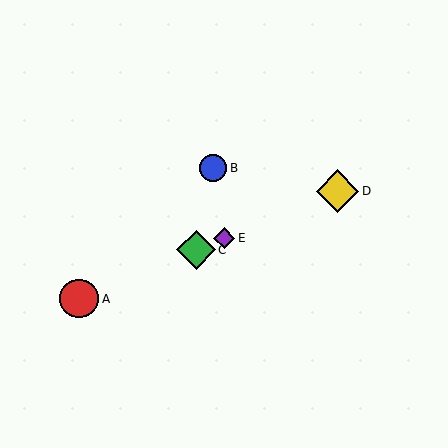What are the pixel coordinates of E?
Object E is at (224, 238).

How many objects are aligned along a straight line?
4 objects (A, C, D, E) are aligned along a straight line.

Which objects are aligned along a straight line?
Objects A, C, D, E are aligned along a straight line.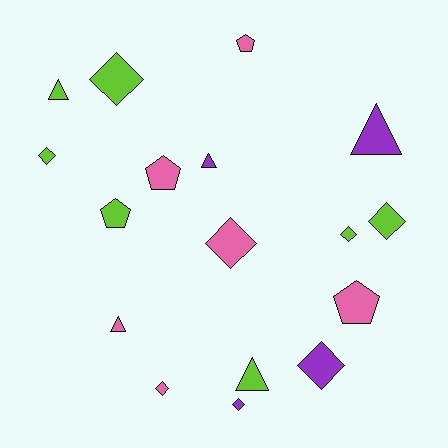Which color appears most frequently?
Lime, with 7 objects.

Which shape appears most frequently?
Diamond, with 8 objects.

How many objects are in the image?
There are 17 objects.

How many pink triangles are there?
There is 1 pink triangle.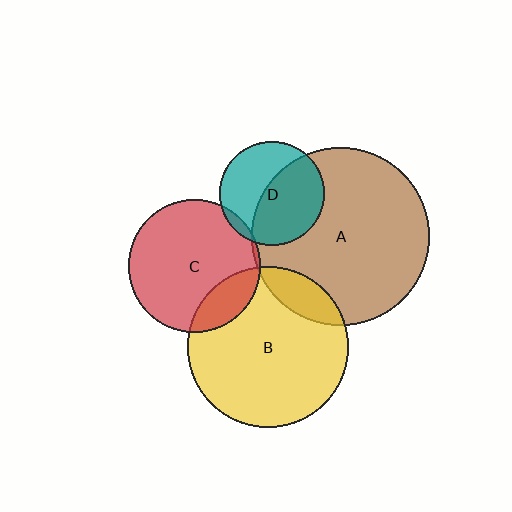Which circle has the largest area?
Circle A (brown).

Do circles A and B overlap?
Yes.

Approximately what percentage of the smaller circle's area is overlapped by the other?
Approximately 15%.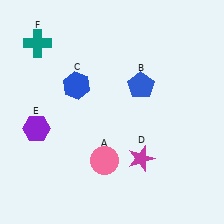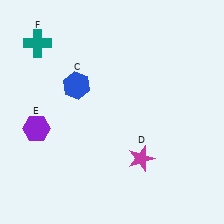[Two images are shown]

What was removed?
The pink circle (A), the blue pentagon (B) were removed in Image 2.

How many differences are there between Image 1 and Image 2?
There are 2 differences between the two images.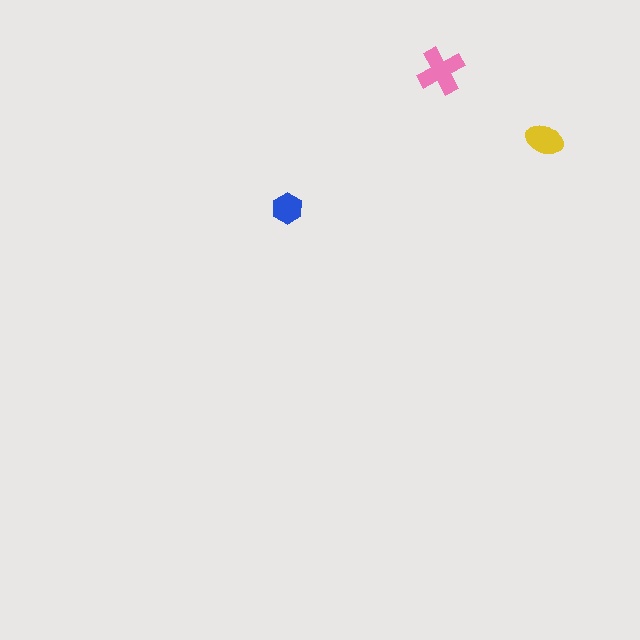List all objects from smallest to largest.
The blue hexagon, the yellow ellipse, the pink cross.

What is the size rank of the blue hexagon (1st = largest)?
3rd.